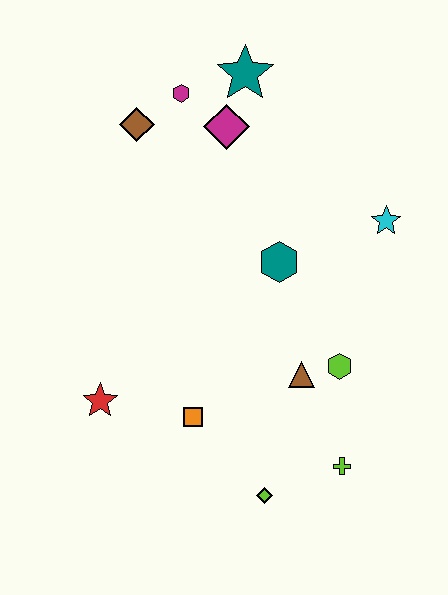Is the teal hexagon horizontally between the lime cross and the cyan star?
No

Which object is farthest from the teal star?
The lime diamond is farthest from the teal star.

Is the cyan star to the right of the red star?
Yes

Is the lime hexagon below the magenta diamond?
Yes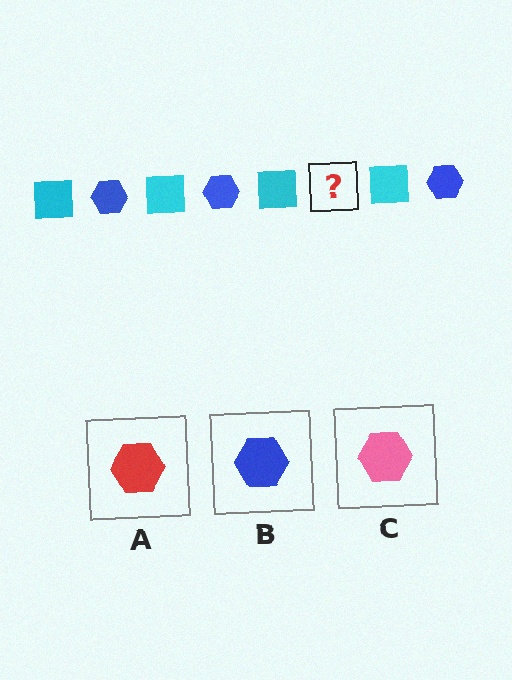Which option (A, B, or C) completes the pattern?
B.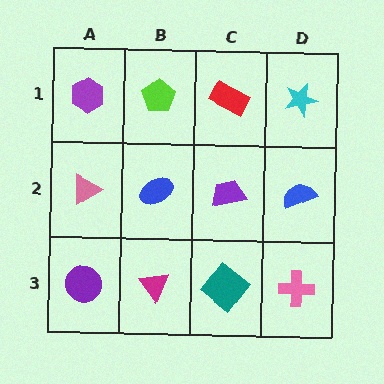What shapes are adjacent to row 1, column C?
A purple trapezoid (row 2, column C), a lime pentagon (row 1, column B), a cyan star (row 1, column D).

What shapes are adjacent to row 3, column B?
A blue ellipse (row 2, column B), a purple circle (row 3, column A), a teal diamond (row 3, column C).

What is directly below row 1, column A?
A pink triangle.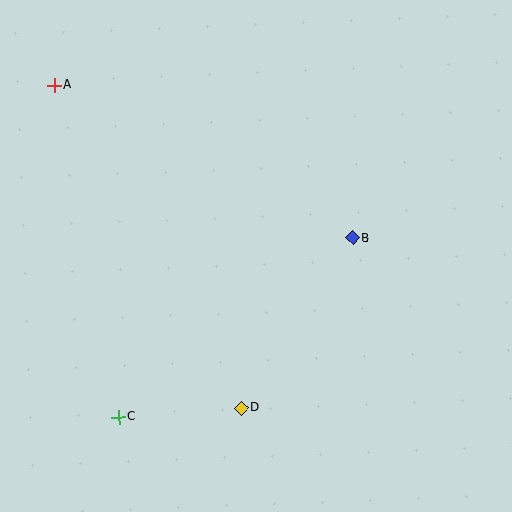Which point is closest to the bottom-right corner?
Point D is closest to the bottom-right corner.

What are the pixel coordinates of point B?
Point B is at (353, 238).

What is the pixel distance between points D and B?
The distance between D and B is 204 pixels.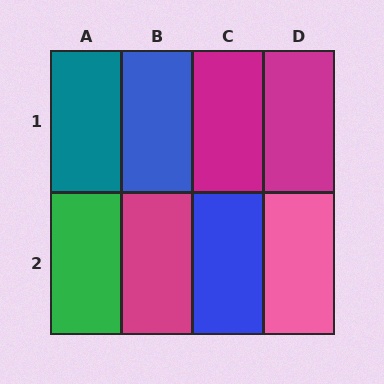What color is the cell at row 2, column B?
Magenta.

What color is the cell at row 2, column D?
Pink.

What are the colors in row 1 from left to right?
Teal, blue, magenta, magenta.